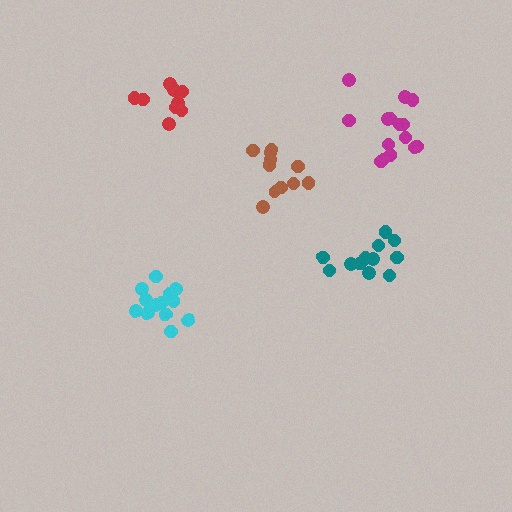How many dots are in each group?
Group 1: 11 dots, Group 2: 12 dots, Group 3: 9 dots, Group 4: 15 dots, Group 5: 14 dots (61 total).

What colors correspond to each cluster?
The clusters are colored: brown, teal, red, magenta, cyan.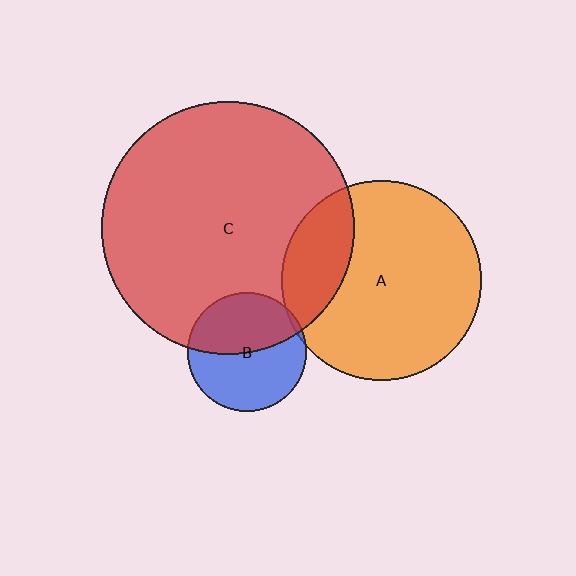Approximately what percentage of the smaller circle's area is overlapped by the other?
Approximately 5%.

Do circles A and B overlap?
Yes.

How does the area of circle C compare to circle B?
Approximately 4.5 times.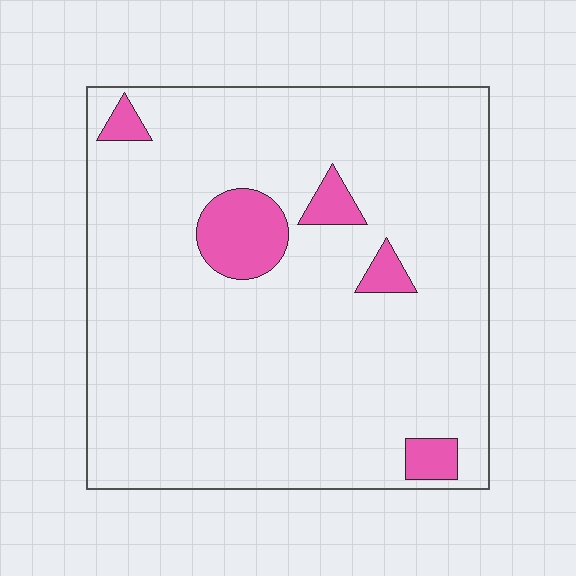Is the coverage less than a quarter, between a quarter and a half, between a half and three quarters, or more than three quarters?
Less than a quarter.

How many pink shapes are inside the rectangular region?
5.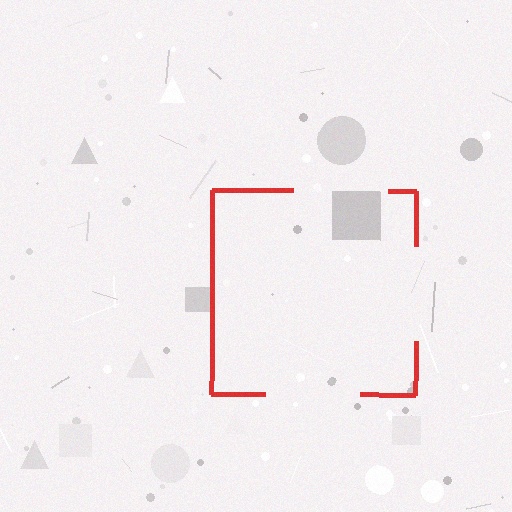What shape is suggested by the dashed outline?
The dashed outline suggests a square.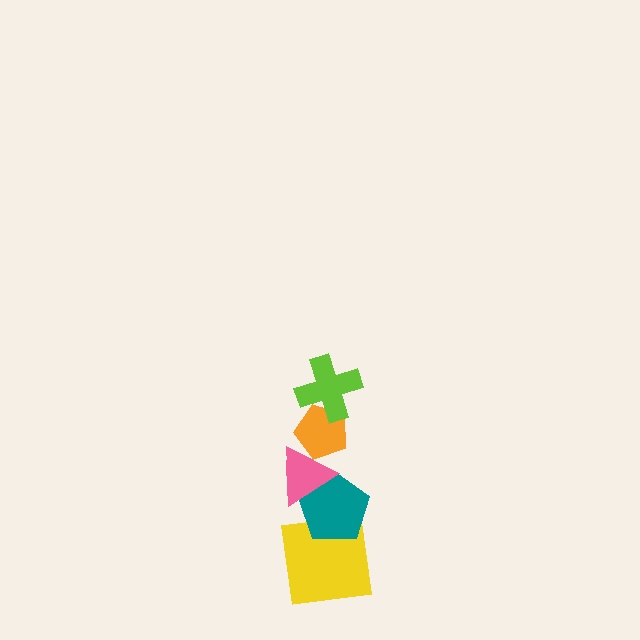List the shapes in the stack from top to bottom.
From top to bottom: the lime cross, the orange pentagon, the pink triangle, the teal pentagon, the yellow square.